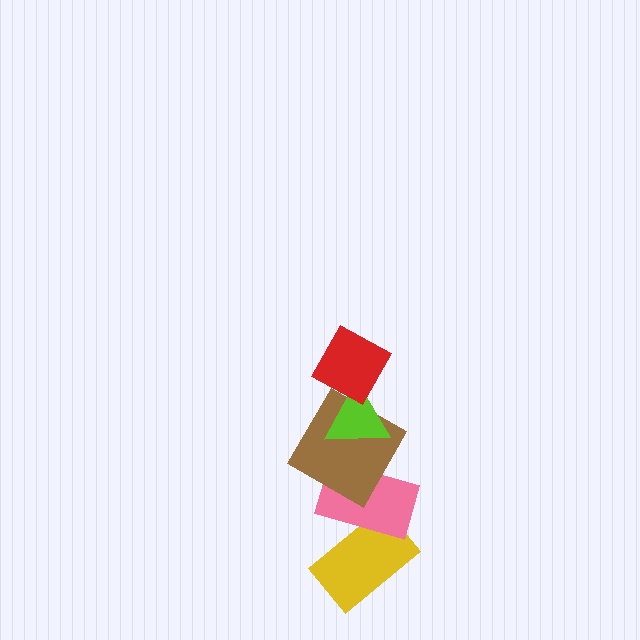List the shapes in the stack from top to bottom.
From top to bottom: the red diamond, the lime triangle, the brown square, the pink rectangle, the yellow rectangle.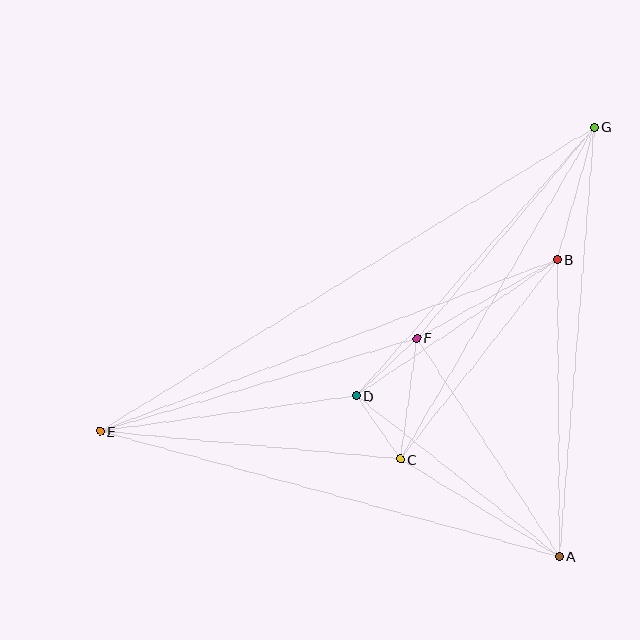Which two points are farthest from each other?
Points E and G are farthest from each other.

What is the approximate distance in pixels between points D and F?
The distance between D and F is approximately 84 pixels.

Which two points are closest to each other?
Points C and D are closest to each other.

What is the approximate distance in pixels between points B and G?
The distance between B and G is approximately 138 pixels.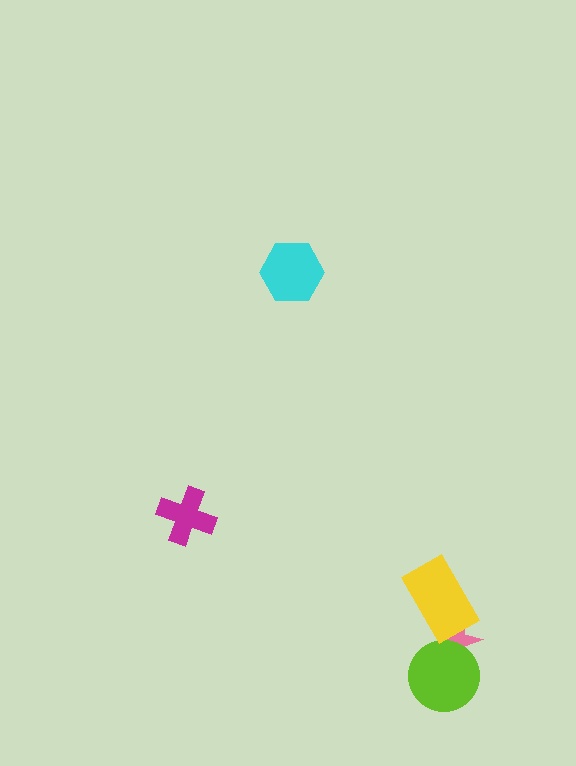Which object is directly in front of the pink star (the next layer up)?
The lime circle is directly in front of the pink star.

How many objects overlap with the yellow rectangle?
1 object overlaps with the yellow rectangle.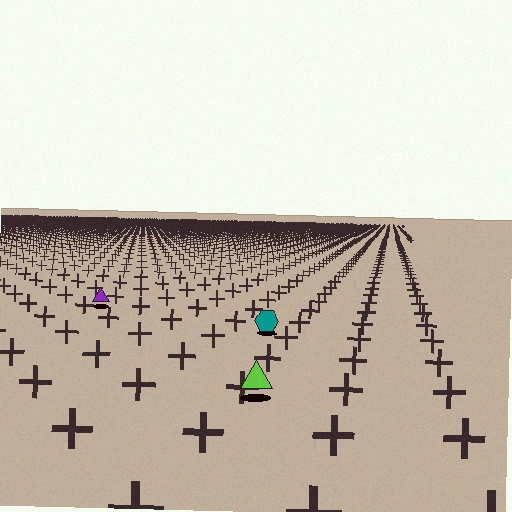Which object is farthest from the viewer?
The purple triangle is farthest from the viewer. It appears smaller and the ground texture around it is denser.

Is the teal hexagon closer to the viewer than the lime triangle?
No. The lime triangle is closer — you can tell from the texture gradient: the ground texture is coarser near it.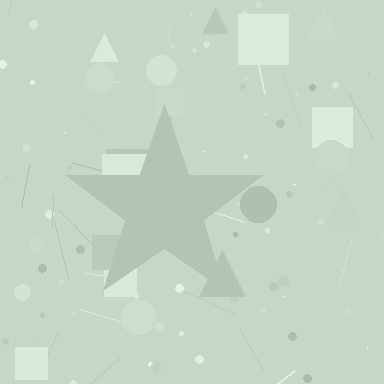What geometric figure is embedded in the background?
A star is embedded in the background.